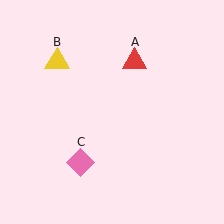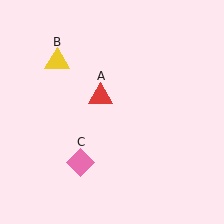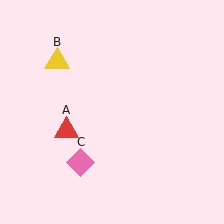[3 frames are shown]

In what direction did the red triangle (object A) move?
The red triangle (object A) moved down and to the left.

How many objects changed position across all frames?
1 object changed position: red triangle (object A).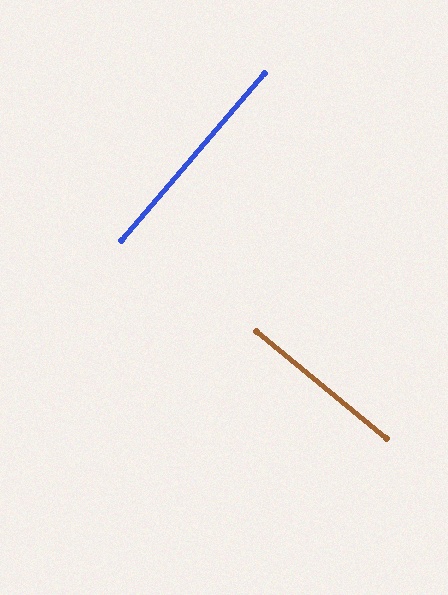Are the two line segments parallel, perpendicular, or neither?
Perpendicular — they meet at approximately 89°.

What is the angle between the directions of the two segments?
Approximately 89 degrees.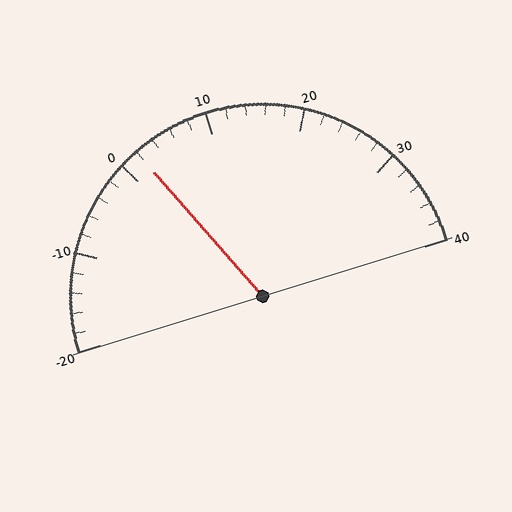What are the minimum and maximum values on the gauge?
The gauge ranges from -20 to 40.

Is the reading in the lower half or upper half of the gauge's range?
The reading is in the lower half of the range (-20 to 40).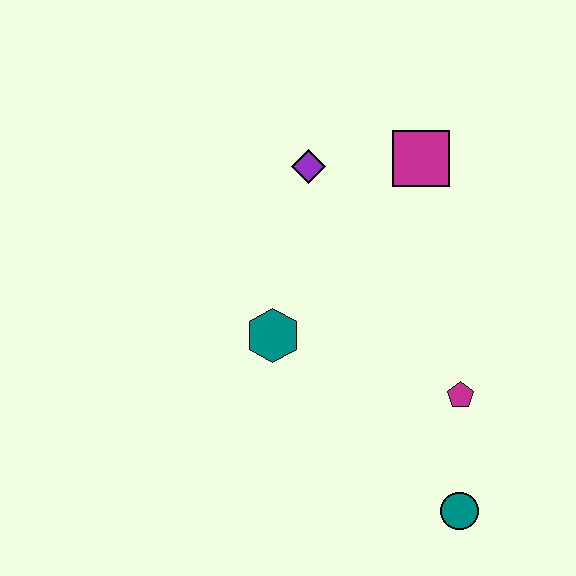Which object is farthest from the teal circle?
The purple diamond is farthest from the teal circle.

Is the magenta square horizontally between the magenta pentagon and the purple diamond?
Yes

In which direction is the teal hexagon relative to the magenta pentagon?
The teal hexagon is to the left of the magenta pentagon.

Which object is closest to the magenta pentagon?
The teal circle is closest to the magenta pentagon.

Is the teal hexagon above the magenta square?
No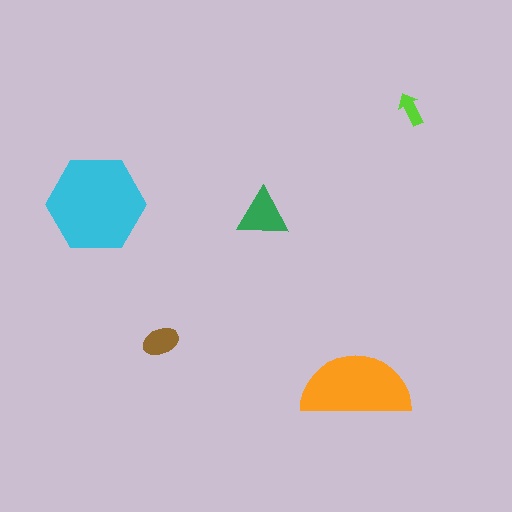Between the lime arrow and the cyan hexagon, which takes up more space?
The cyan hexagon.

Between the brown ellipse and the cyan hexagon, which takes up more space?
The cyan hexagon.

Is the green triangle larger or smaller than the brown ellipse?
Larger.